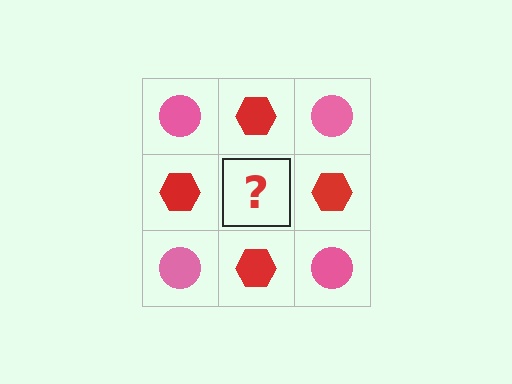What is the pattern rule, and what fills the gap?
The rule is that it alternates pink circle and red hexagon in a checkerboard pattern. The gap should be filled with a pink circle.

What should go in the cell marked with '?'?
The missing cell should contain a pink circle.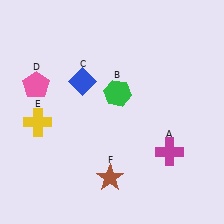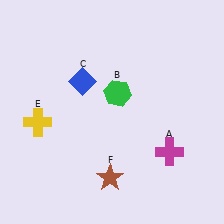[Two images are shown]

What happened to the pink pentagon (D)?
The pink pentagon (D) was removed in Image 2. It was in the top-left area of Image 1.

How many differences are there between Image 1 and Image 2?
There is 1 difference between the two images.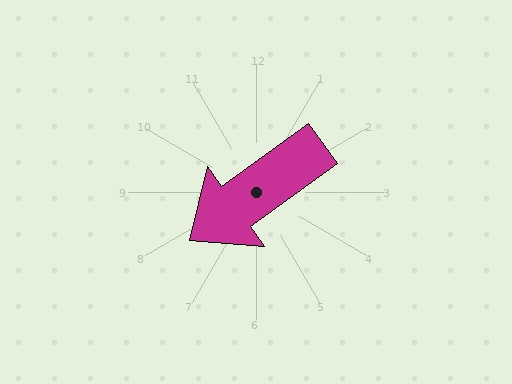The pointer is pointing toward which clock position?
Roughly 8 o'clock.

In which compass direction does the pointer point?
Southwest.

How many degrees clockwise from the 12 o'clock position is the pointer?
Approximately 234 degrees.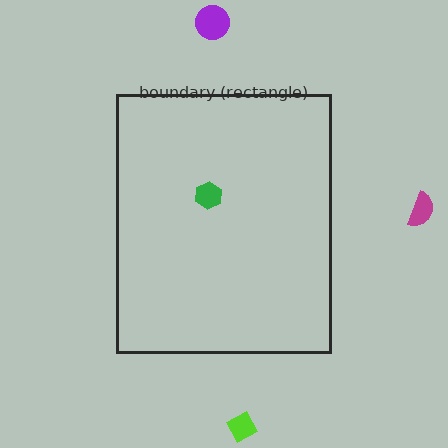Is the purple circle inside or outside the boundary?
Outside.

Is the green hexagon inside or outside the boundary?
Inside.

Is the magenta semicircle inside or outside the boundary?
Outside.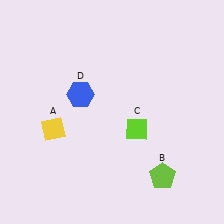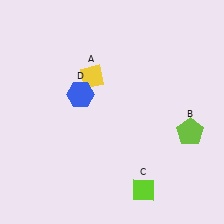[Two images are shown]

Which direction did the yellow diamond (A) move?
The yellow diamond (A) moved up.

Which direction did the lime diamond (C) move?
The lime diamond (C) moved down.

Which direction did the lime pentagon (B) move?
The lime pentagon (B) moved up.